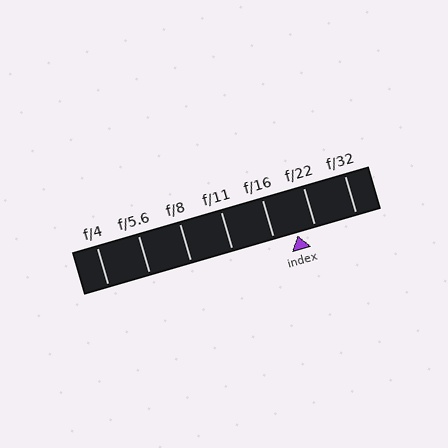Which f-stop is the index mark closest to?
The index mark is closest to f/22.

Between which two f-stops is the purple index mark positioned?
The index mark is between f/16 and f/22.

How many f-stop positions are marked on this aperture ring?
There are 7 f-stop positions marked.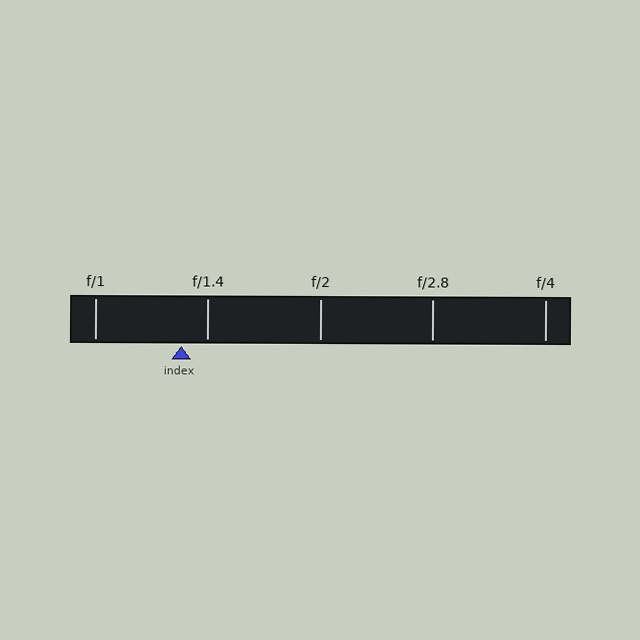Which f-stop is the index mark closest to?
The index mark is closest to f/1.4.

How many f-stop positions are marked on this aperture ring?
There are 5 f-stop positions marked.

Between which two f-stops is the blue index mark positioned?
The index mark is between f/1 and f/1.4.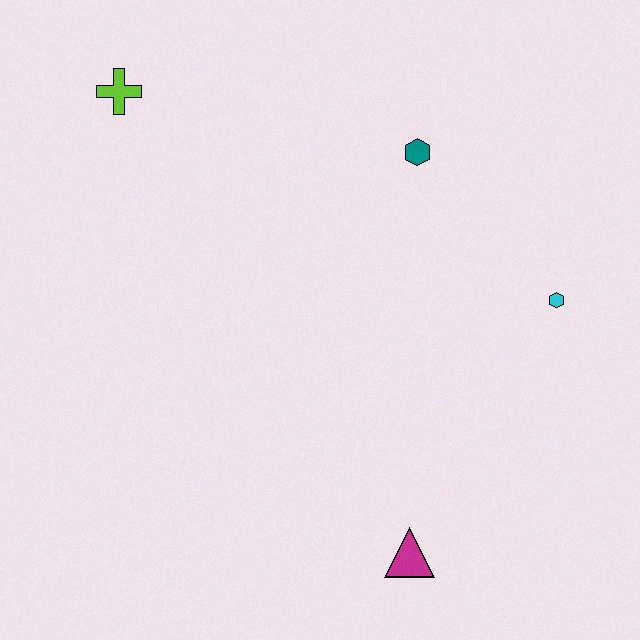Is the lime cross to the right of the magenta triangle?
No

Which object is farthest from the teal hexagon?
The magenta triangle is farthest from the teal hexagon.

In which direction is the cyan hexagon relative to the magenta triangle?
The cyan hexagon is above the magenta triangle.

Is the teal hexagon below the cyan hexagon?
No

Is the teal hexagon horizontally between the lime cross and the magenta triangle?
No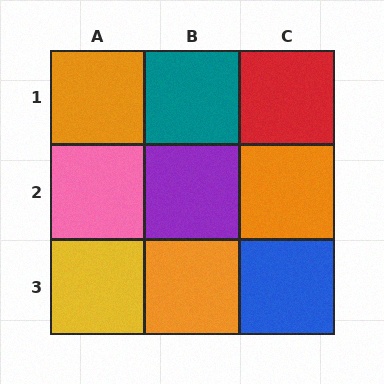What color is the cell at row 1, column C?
Red.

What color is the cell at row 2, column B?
Purple.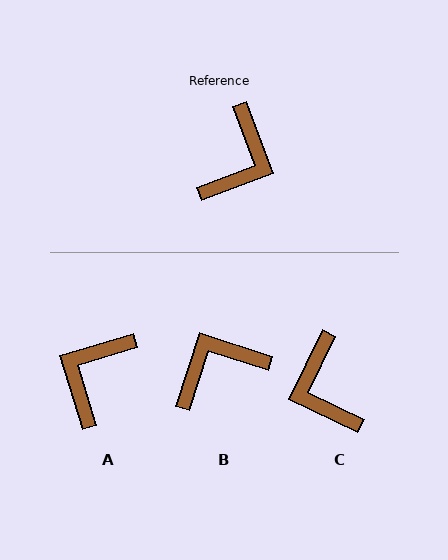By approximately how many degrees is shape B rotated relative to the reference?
Approximately 142 degrees counter-clockwise.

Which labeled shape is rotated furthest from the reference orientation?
A, about 176 degrees away.